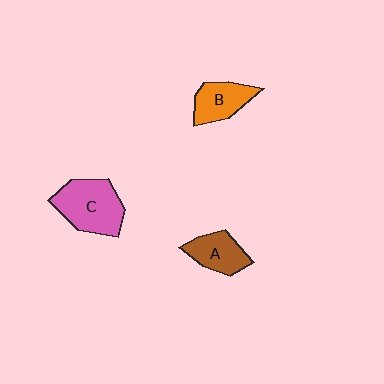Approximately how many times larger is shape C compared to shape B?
Approximately 1.6 times.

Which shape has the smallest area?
Shape A (brown).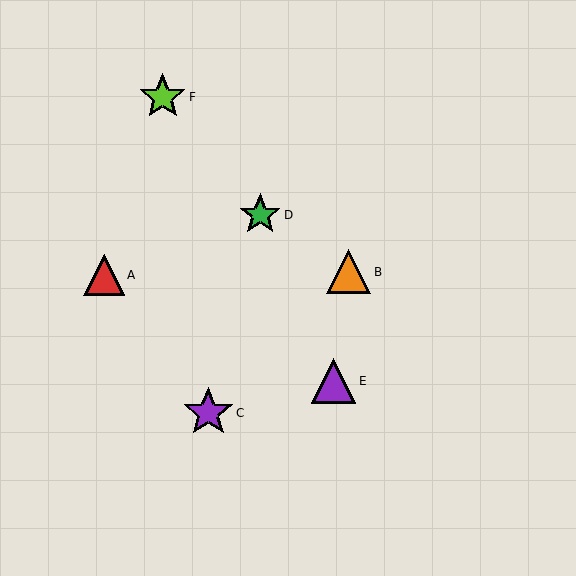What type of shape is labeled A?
Shape A is a red triangle.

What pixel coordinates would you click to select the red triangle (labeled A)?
Click at (104, 275) to select the red triangle A.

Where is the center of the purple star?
The center of the purple star is at (208, 413).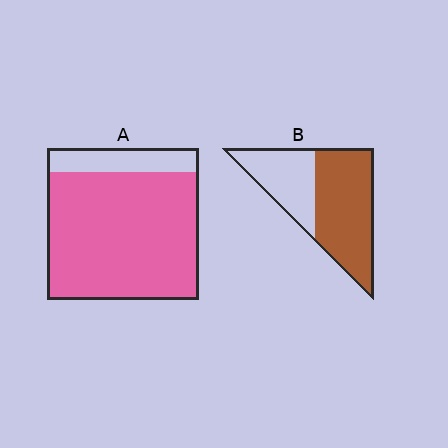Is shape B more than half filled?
Yes.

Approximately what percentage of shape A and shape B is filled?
A is approximately 85% and B is approximately 60%.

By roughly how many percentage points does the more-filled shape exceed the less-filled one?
By roughly 20 percentage points (A over B).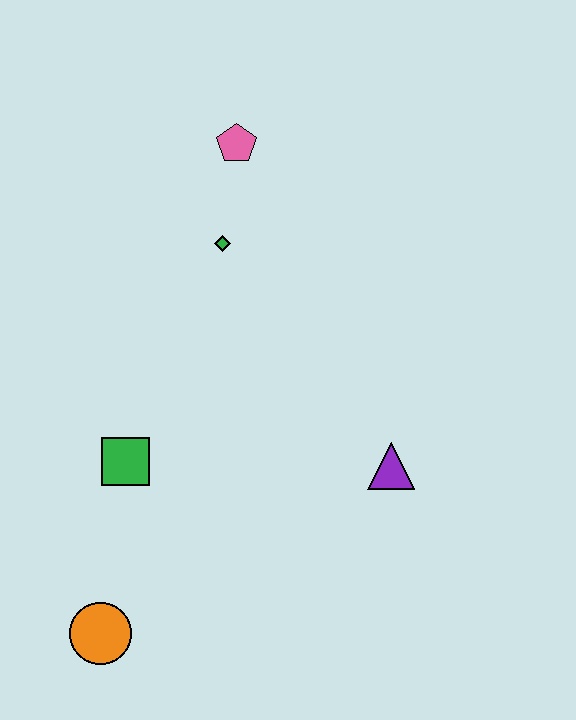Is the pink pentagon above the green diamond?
Yes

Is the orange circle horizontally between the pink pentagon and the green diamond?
No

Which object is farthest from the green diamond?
The orange circle is farthest from the green diamond.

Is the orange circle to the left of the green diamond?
Yes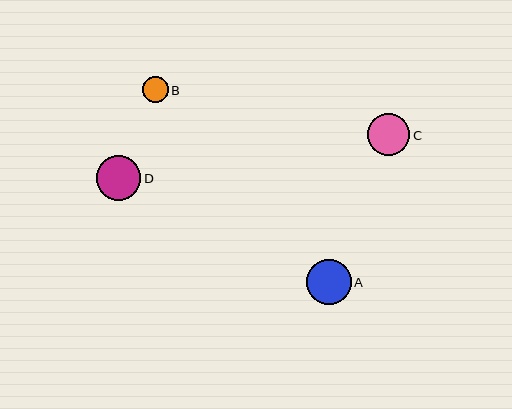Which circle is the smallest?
Circle B is the smallest with a size of approximately 26 pixels.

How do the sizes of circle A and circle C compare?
Circle A and circle C are approximately the same size.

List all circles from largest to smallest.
From largest to smallest: D, A, C, B.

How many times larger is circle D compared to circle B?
Circle D is approximately 1.7 times the size of circle B.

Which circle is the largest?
Circle D is the largest with a size of approximately 44 pixels.